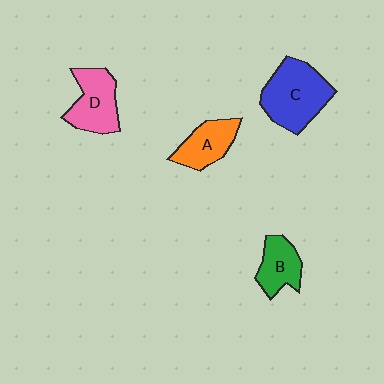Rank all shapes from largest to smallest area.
From largest to smallest: C (blue), D (pink), A (orange), B (green).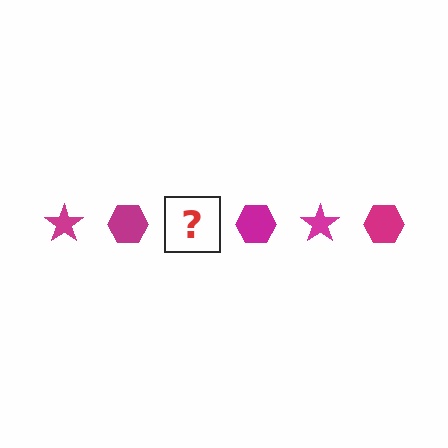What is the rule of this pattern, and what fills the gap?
The rule is that the pattern cycles through star, hexagon shapes in magenta. The gap should be filled with a magenta star.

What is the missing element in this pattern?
The missing element is a magenta star.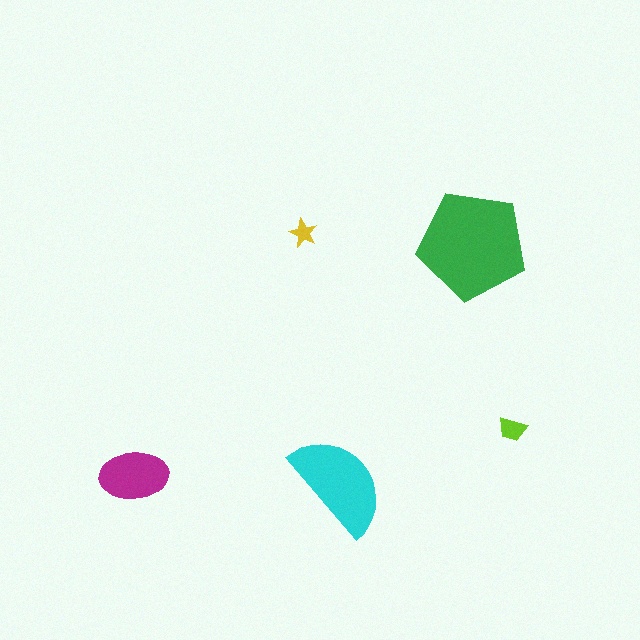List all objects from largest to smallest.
The green pentagon, the cyan semicircle, the magenta ellipse, the lime trapezoid, the yellow star.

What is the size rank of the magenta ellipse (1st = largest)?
3rd.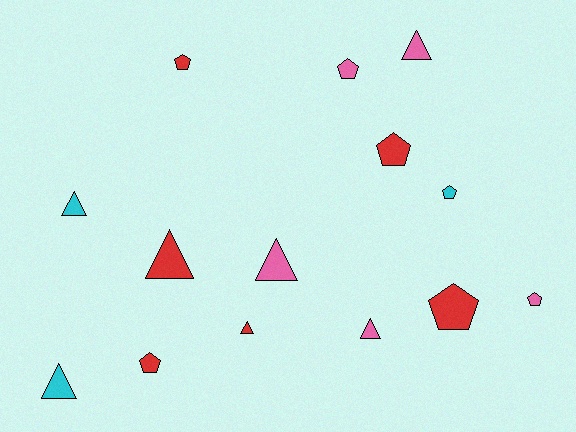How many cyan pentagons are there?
There is 1 cyan pentagon.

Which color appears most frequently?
Red, with 6 objects.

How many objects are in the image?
There are 14 objects.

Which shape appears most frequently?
Triangle, with 7 objects.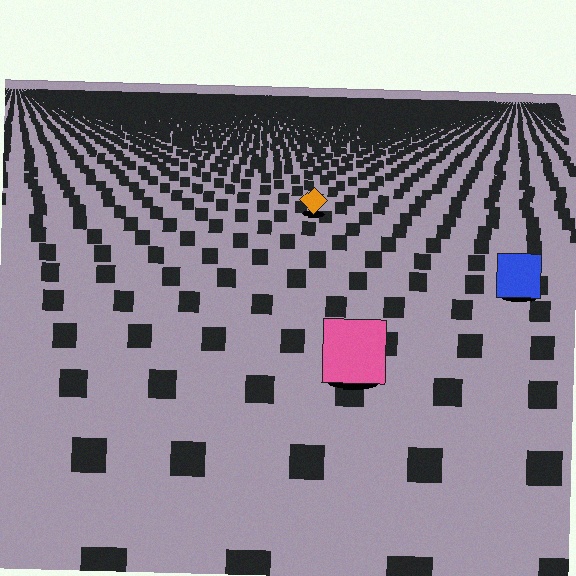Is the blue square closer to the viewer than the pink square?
No. The pink square is closer — you can tell from the texture gradient: the ground texture is coarser near it.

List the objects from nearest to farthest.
From nearest to farthest: the pink square, the blue square, the orange diamond.